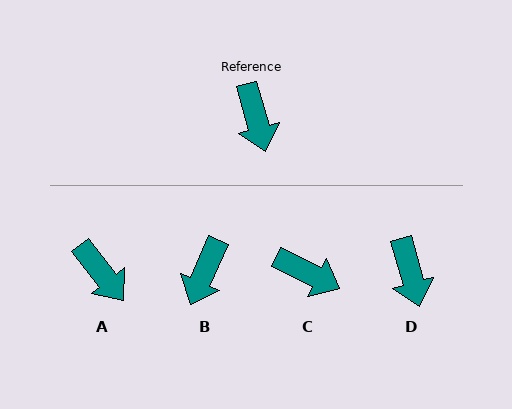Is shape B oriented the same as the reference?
No, it is off by about 39 degrees.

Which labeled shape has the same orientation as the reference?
D.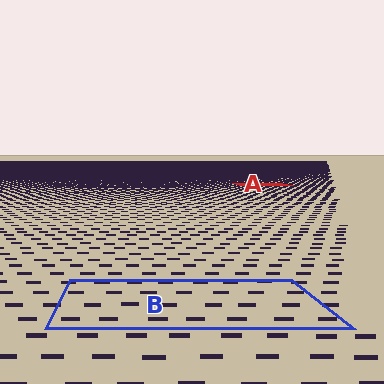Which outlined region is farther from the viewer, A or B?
Region A is farther from the viewer — the texture elements inside it appear smaller and more densely packed.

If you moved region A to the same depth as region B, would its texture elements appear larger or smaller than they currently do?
They would appear larger. At a closer depth, the same texture elements are projected at a bigger on-screen size.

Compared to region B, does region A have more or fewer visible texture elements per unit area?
Region A has more texture elements per unit area — they are packed more densely because it is farther away.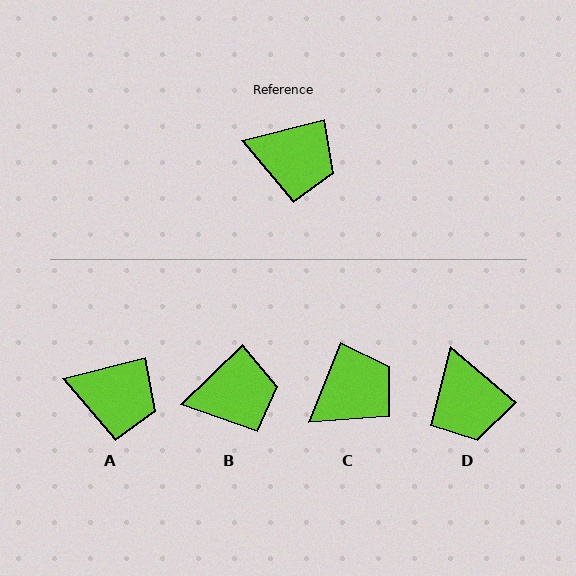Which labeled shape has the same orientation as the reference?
A.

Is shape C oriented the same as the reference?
No, it is off by about 54 degrees.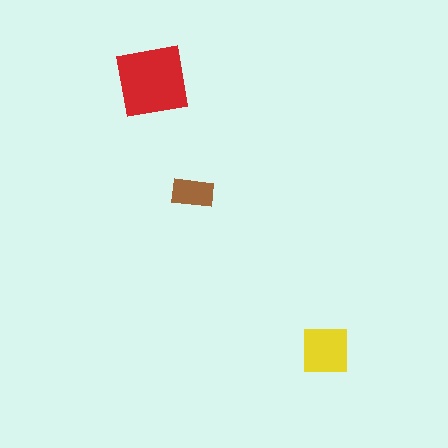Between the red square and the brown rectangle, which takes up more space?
The red square.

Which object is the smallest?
The brown rectangle.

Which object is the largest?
The red square.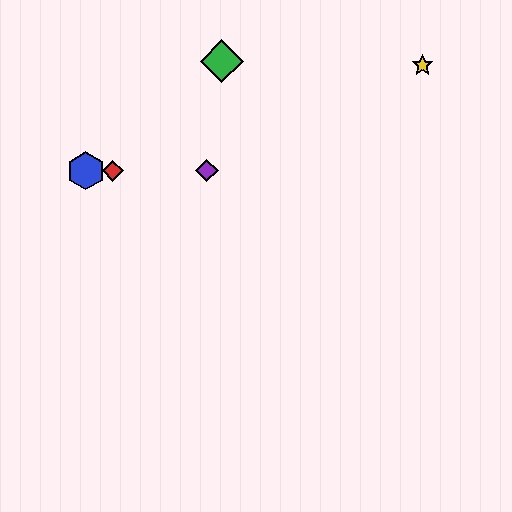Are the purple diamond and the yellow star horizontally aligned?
No, the purple diamond is at y≈171 and the yellow star is at y≈65.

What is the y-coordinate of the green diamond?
The green diamond is at y≈61.